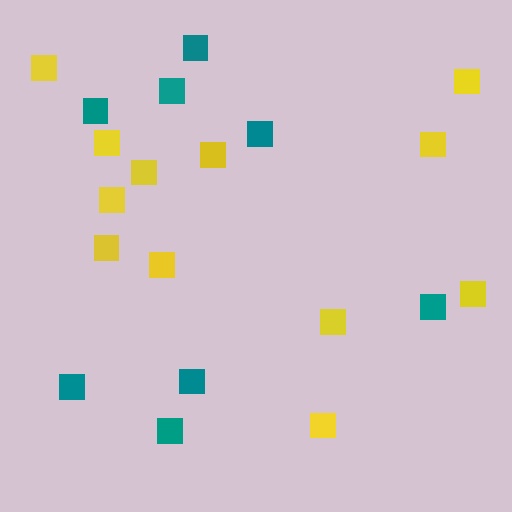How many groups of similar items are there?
There are 2 groups: one group of yellow squares (12) and one group of teal squares (8).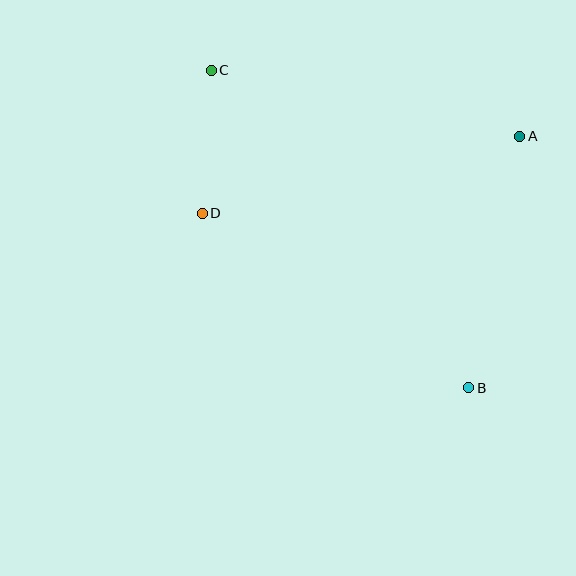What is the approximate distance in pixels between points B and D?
The distance between B and D is approximately 319 pixels.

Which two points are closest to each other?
Points C and D are closest to each other.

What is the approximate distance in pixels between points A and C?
The distance between A and C is approximately 316 pixels.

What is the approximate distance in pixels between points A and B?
The distance between A and B is approximately 257 pixels.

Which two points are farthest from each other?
Points B and C are farthest from each other.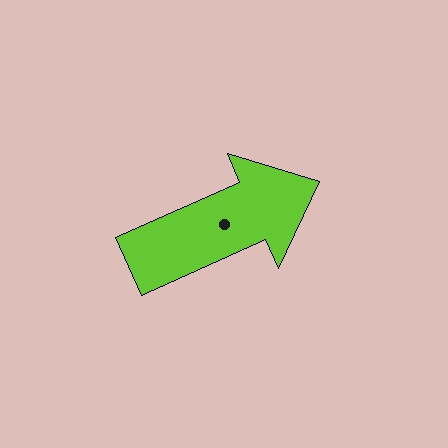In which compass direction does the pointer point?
Northeast.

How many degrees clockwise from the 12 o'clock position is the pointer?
Approximately 66 degrees.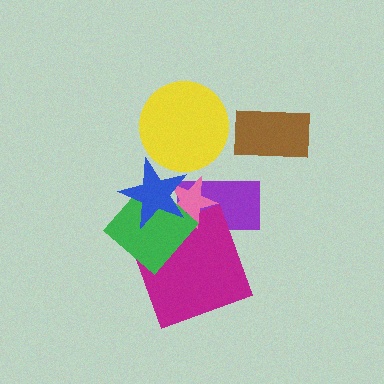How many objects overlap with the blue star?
3 objects overlap with the blue star.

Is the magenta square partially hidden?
Yes, it is partially covered by another shape.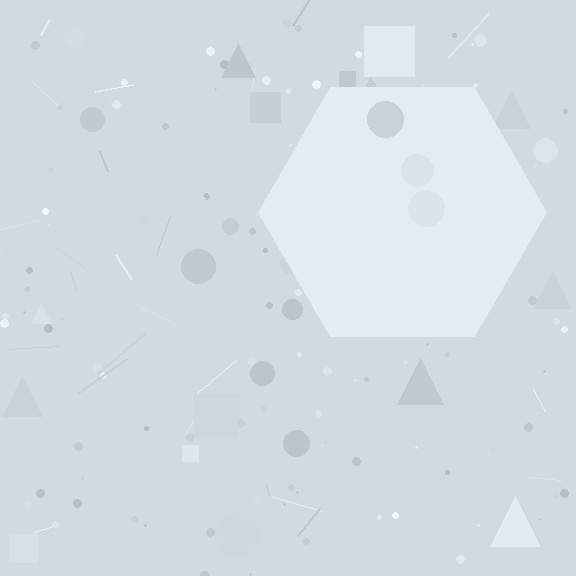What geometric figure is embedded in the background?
A hexagon is embedded in the background.